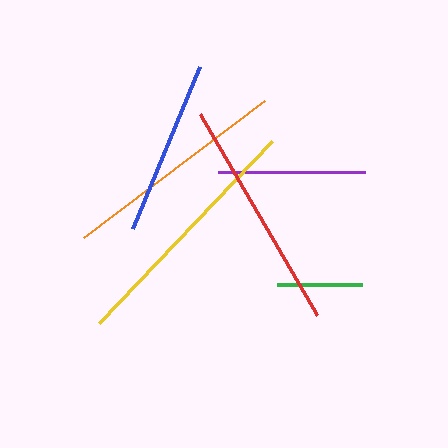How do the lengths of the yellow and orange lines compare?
The yellow and orange lines are approximately the same length.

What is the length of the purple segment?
The purple segment is approximately 147 pixels long.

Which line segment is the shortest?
The green line is the shortest at approximately 86 pixels.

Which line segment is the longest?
The yellow line is the longest at approximately 250 pixels.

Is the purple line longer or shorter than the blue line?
The blue line is longer than the purple line.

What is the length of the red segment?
The red segment is approximately 232 pixels long.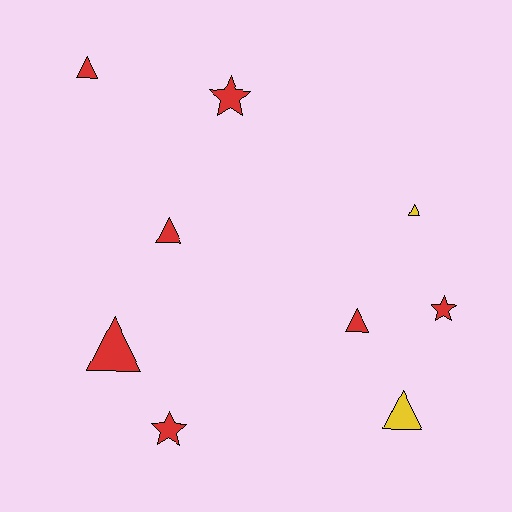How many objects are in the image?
There are 9 objects.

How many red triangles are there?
There are 4 red triangles.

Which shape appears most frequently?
Triangle, with 6 objects.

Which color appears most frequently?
Red, with 7 objects.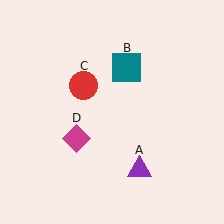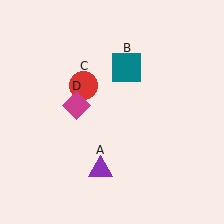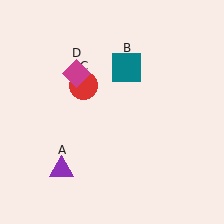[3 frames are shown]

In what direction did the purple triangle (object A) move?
The purple triangle (object A) moved left.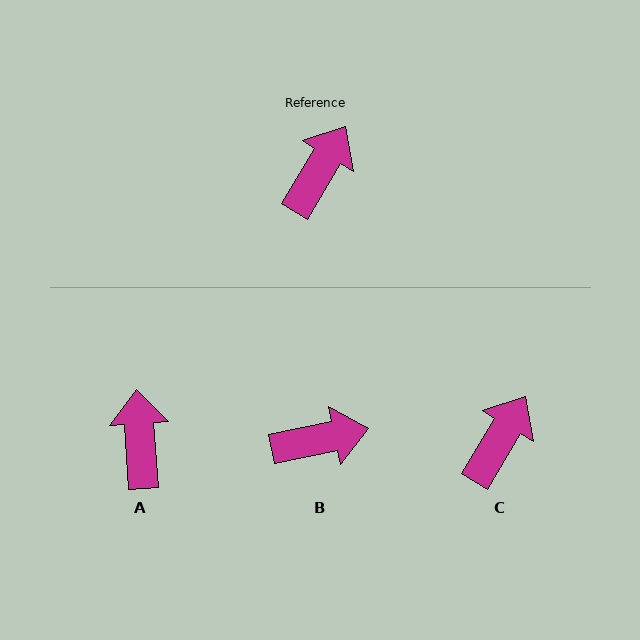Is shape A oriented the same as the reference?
No, it is off by about 35 degrees.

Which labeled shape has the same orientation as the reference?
C.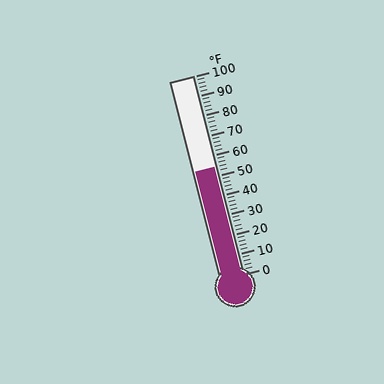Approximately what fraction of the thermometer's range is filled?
The thermometer is filled to approximately 55% of its range.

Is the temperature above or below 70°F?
The temperature is below 70°F.